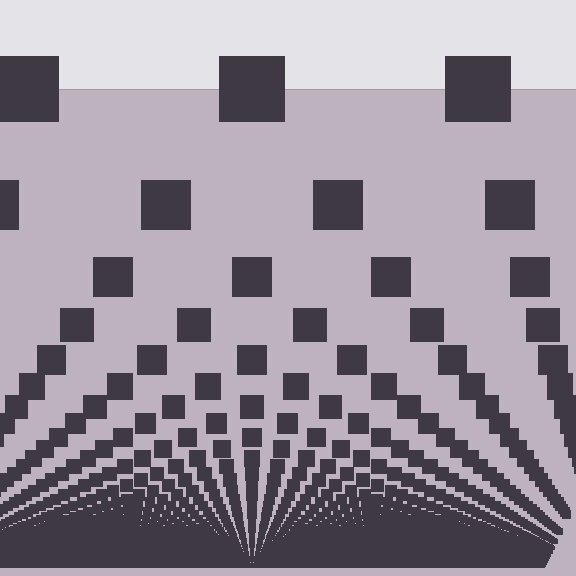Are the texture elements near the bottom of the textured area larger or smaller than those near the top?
Smaller. The gradient is inverted — elements near the bottom are smaller and denser.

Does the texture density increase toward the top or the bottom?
Density increases toward the bottom.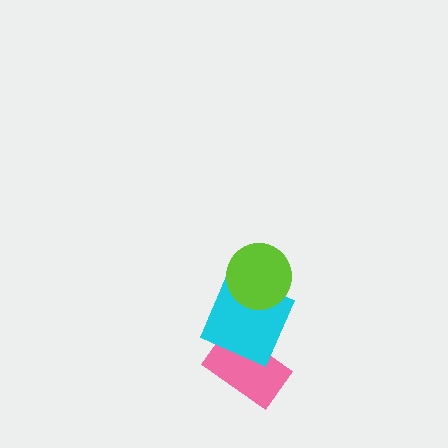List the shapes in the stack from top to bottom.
From top to bottom: the lime circle, the cyan square, the pink rectangle.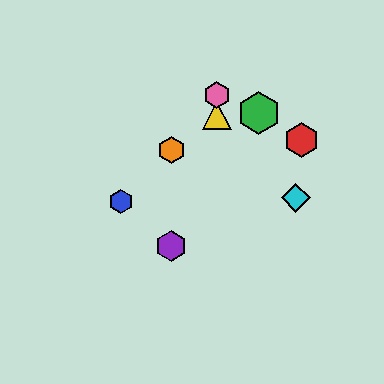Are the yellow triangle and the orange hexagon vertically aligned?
No, the yellow triangle is at x≈217 and the orange hexagon is at x≈172.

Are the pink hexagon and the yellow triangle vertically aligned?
Yes, both are at x≈217.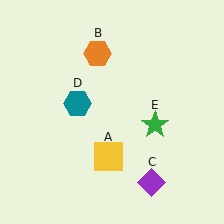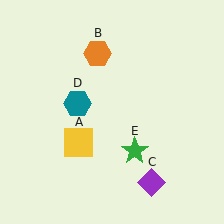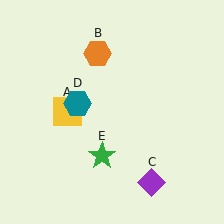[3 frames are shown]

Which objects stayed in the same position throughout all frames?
Orange hexagon (object B) and purple diamond (object C) and teal hexagon (object D) remained stationary.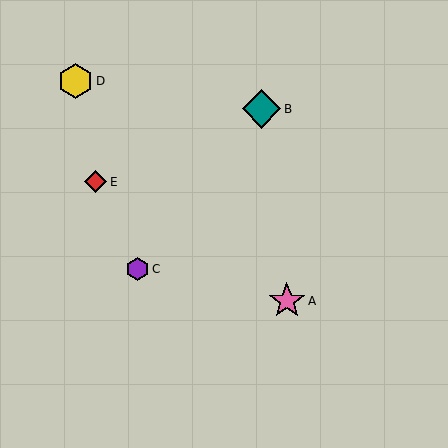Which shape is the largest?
The teal diamond (labeled B) is the largest.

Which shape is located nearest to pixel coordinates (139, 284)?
The purple hexagon (labeled C) at (138, 269) is nearest to that location.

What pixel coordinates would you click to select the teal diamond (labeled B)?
Click at (262, 109) to select the teal diamond B.